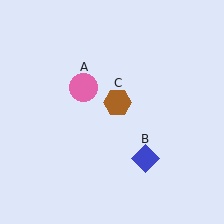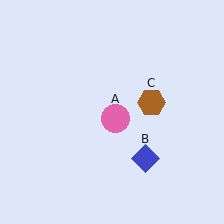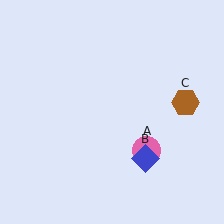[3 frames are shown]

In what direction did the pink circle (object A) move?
The pink circle (object A) moved down and to the right.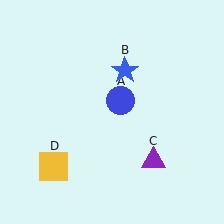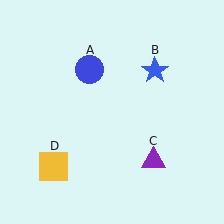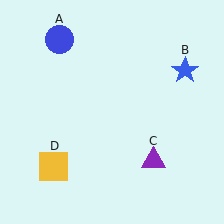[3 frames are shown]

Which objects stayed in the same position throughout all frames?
Purple triangle (object C) and yellow square (object D) remained stationary.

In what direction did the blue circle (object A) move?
The blue circle (object A) moved up and to the left.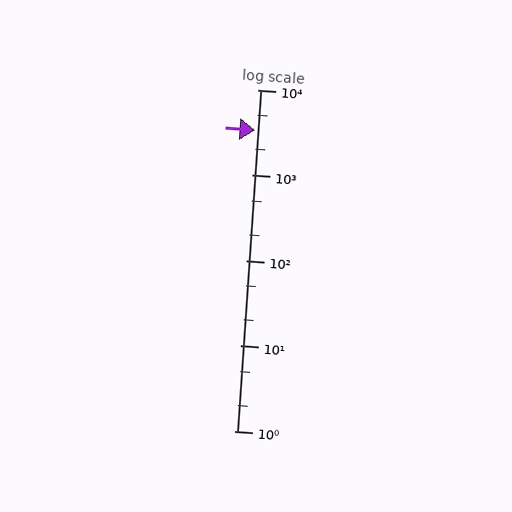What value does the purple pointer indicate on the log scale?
The pointer indicates approximately 3400.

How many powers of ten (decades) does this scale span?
The scale spans 4 decades, from 1 to 10000.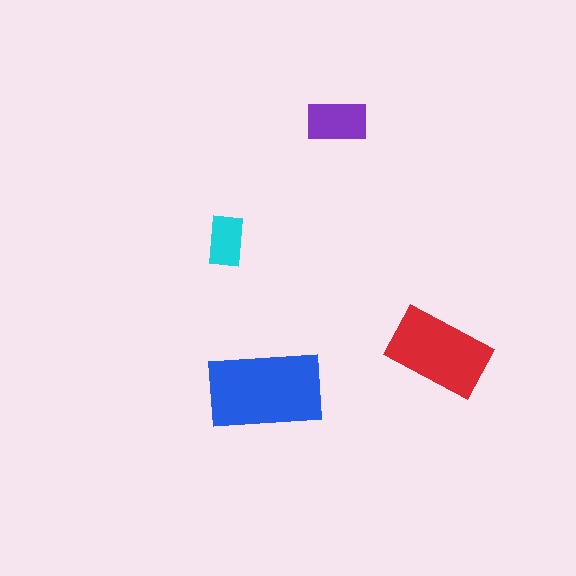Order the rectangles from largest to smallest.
the blue one, the red one, the purple one, the cyan one.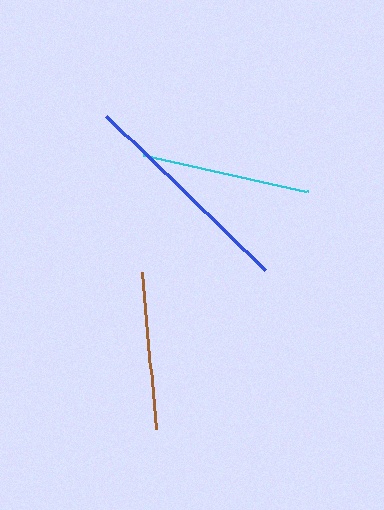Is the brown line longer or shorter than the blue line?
The blue line is longer than the brown line.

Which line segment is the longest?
The blue line is the longest at approximately 220 pixels.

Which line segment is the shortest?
The brown line is the shortest at approximately 158 pixels.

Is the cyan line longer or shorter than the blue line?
The blue line is longer than the cyan line.